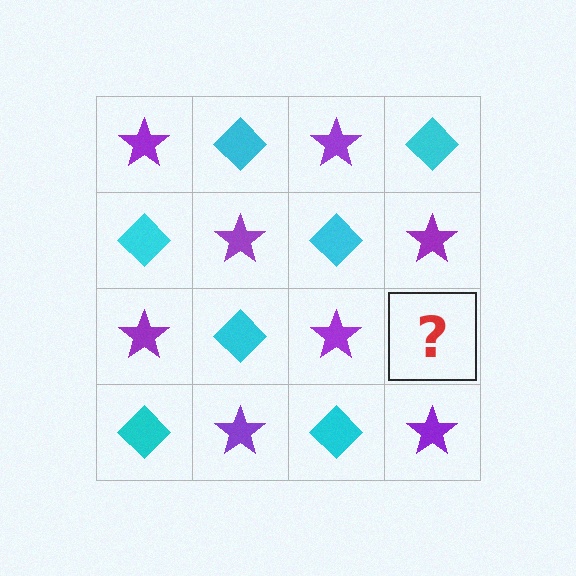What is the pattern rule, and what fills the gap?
The rule is that it alternates purple star and cyan diamond in a checkerboard pattern. The gap should be filled with a cyan diamond.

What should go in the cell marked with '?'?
The missing cell should contain a cyan diamond.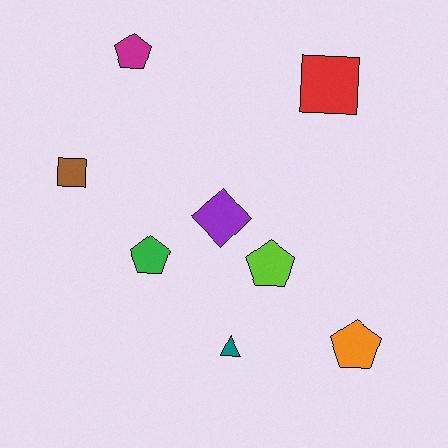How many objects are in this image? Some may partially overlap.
There are 8 objects.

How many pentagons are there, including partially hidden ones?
There are 4 pentagons.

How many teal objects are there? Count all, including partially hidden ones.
There is 1 teal object.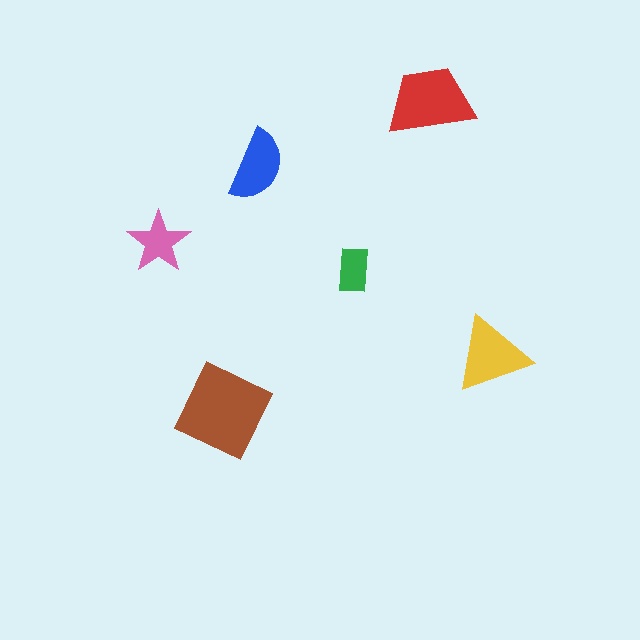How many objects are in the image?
There are 6 objects in the image.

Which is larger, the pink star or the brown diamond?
The brown diamond.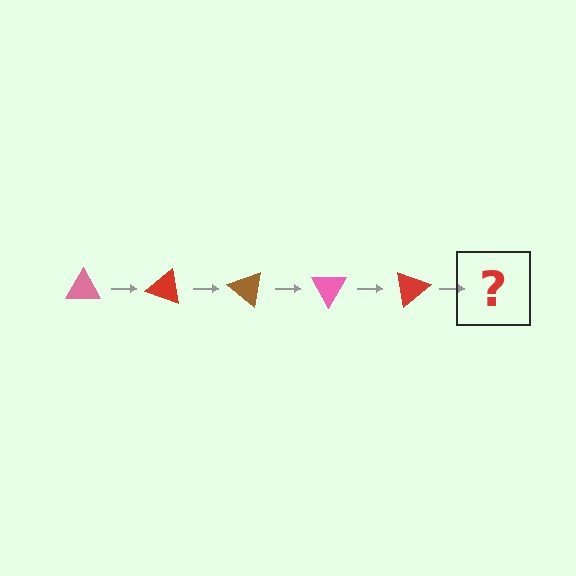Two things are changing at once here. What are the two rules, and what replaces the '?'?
The two rules are that it rotates 20 degrees each step and the color cycles through pink, red, and brown. The '?' should be a brown triangle, rotated 100 degrees from the start.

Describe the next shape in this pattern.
It should be a brown triangle, rotated 100 degrees from the start.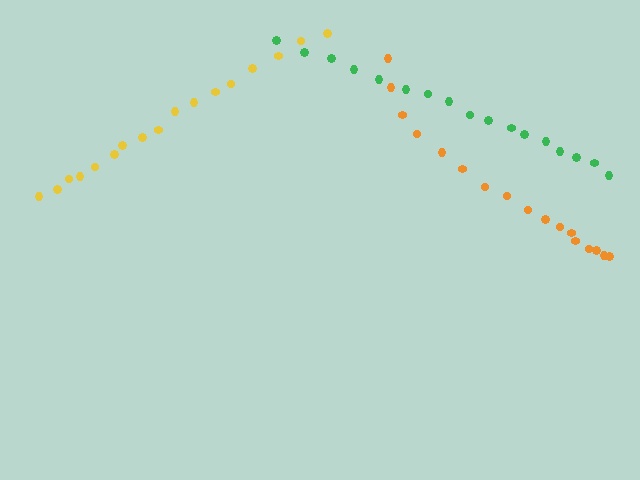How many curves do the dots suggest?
There are 3 distinct paths.